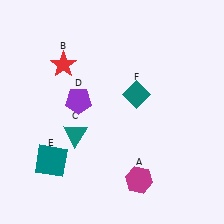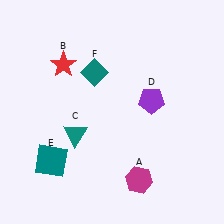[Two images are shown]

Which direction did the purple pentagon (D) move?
The purple pentagon (D) moved right.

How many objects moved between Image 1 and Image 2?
2 objects moved between the two images.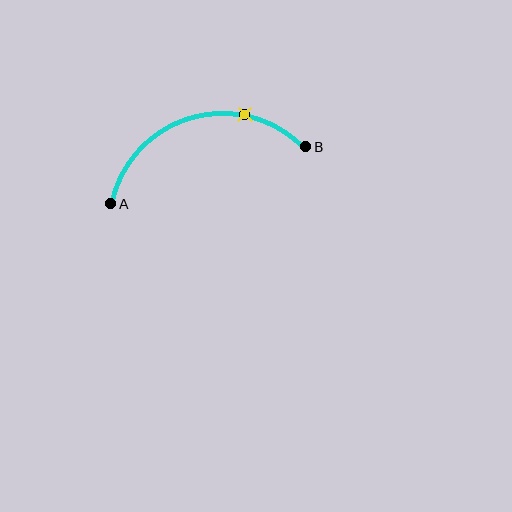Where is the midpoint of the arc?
The arc midpoint is the point on the curve farthest from the straight line joining A and B. It sits above that line.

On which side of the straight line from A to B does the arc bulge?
The arc bulges above the straight line connecting A and B.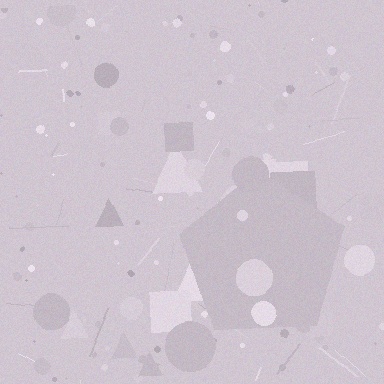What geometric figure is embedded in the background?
A pentagon is embedded in the background.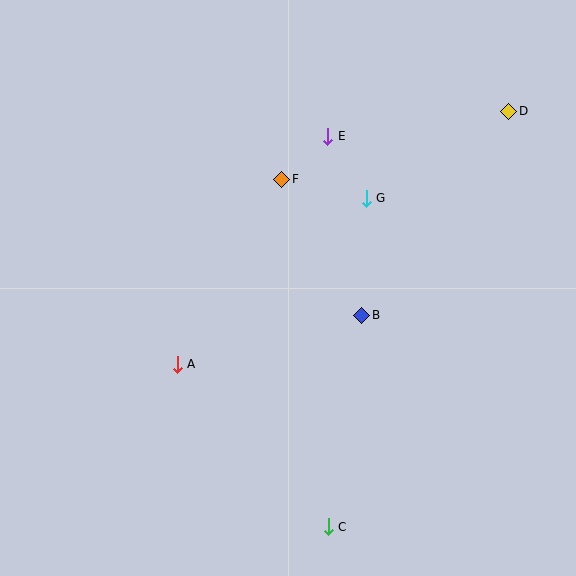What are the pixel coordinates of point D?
Point D is at (509, 111).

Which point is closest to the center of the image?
Point B at (362, 315) is closest to the center.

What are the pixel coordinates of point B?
Point B is at (362, 315).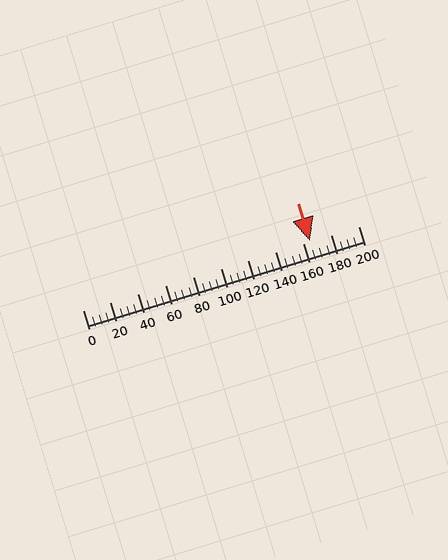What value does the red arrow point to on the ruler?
The red arrow points to approximately 165.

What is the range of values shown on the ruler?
The ruler shows values from 0 to 200.